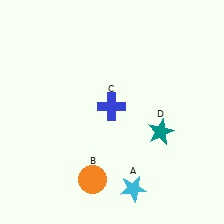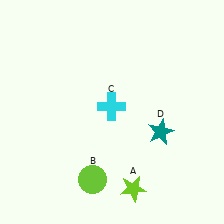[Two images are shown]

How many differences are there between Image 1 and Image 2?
There are 3 differences between the two images.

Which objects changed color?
A changed from cyan to lime. B changed from orange to lime. C changed from blue to cyan.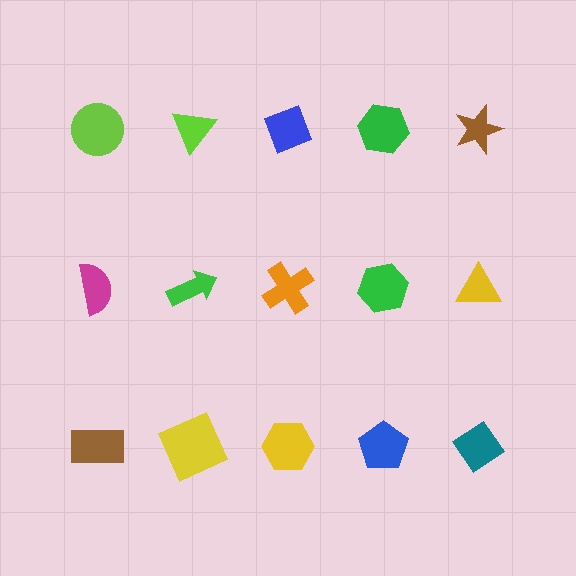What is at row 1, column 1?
A lime circle.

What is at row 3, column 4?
A blue pentagon.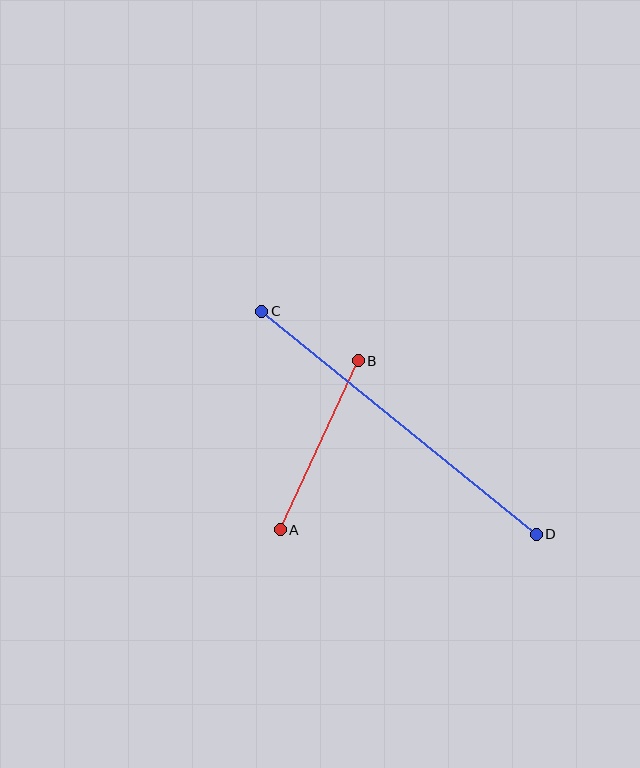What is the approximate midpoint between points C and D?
The midpoint is at approximately (399, 423) pixels.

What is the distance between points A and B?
The distance is approximately 186 pixels.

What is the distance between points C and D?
The distance is approximately 354 pixels.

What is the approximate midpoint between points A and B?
The midpoint is at approximately (319, 445) pixels.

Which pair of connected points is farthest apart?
Points C and D are farthest apart.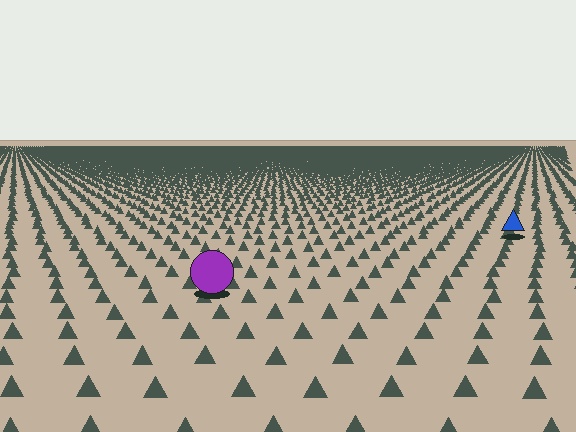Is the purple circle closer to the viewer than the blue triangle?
Yes. The purple circle is closer — you can tell from the texture gradient: the ground texture is coarser near it.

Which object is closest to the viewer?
The purple circle is closest. The texture marks near it are larger and more spread out.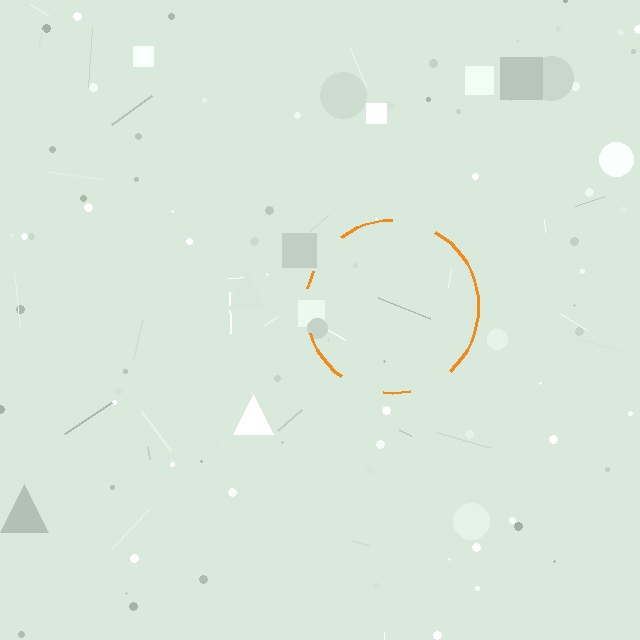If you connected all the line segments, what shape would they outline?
They would outline a circle.